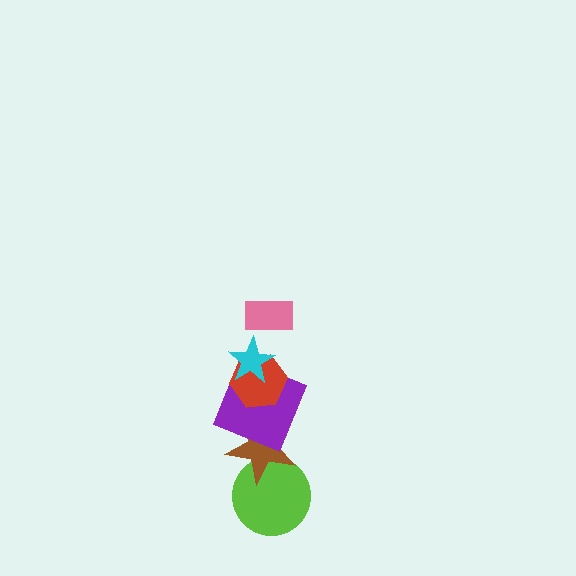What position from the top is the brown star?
The brown star is 5th from the top.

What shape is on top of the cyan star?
The pink rectangle is on top of the cyan star.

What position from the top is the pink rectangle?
The pink rectangle is 1st from the top.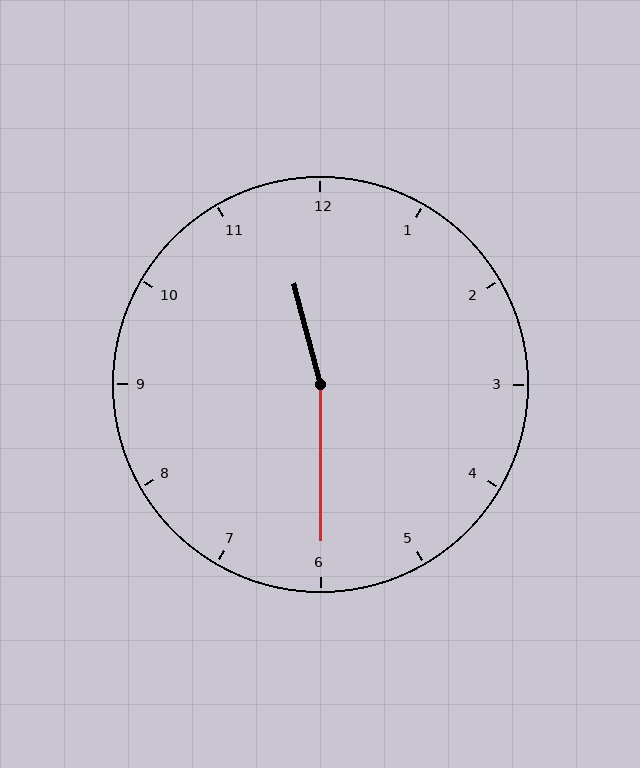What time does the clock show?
11:30.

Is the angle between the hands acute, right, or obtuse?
It is obtuse.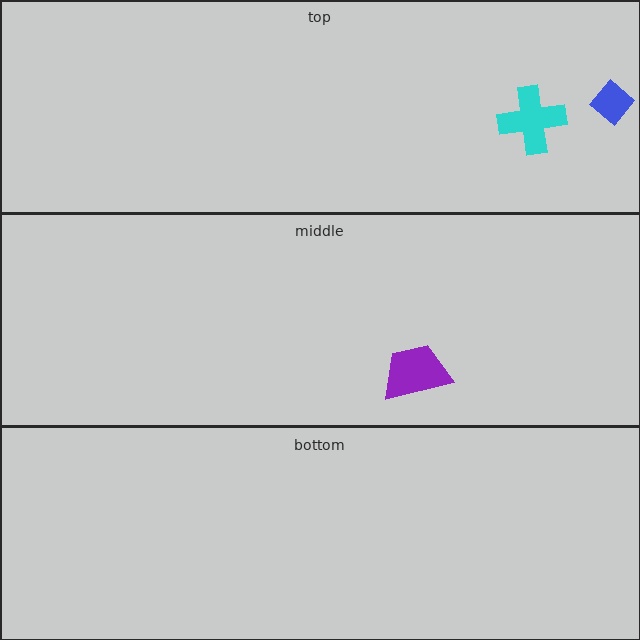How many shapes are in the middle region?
1.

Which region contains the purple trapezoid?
The middle region.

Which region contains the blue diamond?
The top region.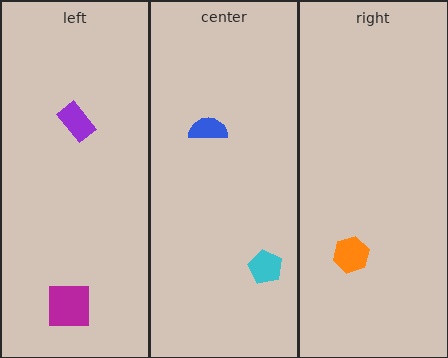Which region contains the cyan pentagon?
The center region.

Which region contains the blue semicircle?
The center region.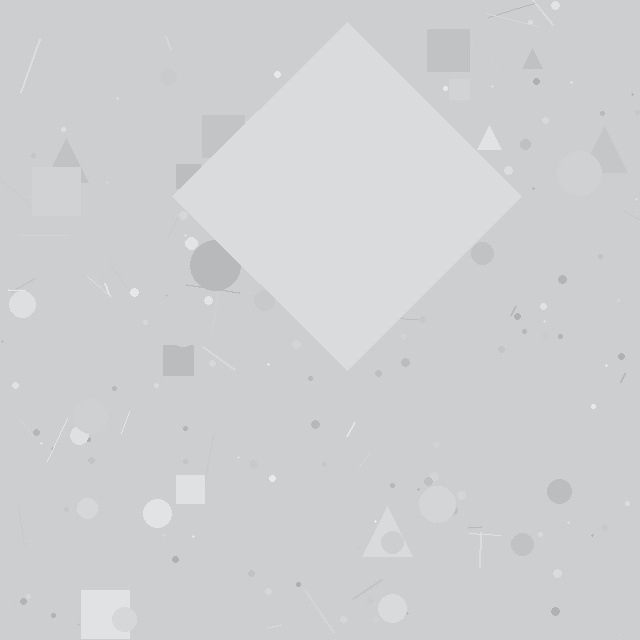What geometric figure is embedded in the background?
A diamond is embedded in the background.